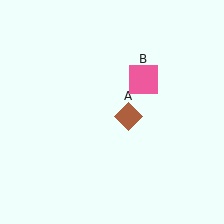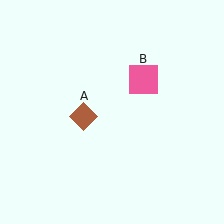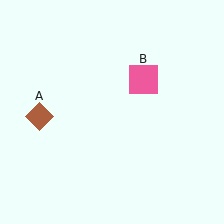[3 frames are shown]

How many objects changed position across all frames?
1 object changed position: brown diamond (object A).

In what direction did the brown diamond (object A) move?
The brown diamond (object A) moved left.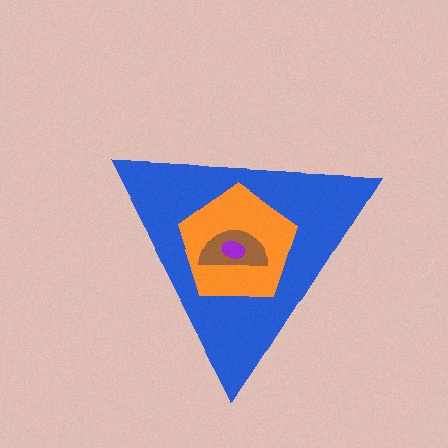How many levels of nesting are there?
4.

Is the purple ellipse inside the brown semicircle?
Yes.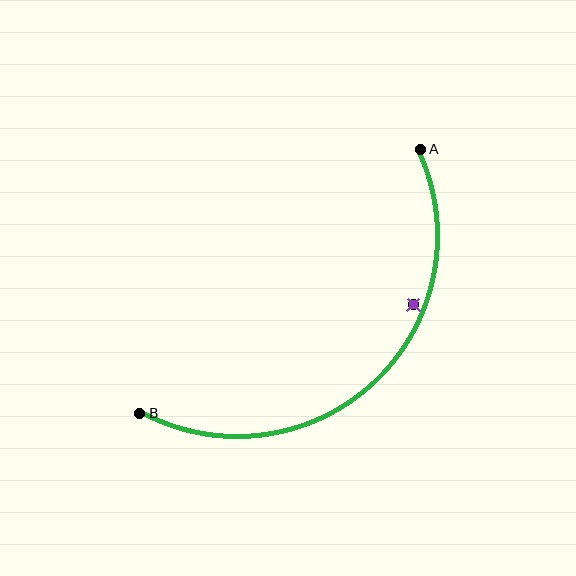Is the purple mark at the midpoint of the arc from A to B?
No — the purple mark does not lie on the arc at all. It sits slightly inside the curve.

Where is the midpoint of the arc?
The arc midpoint is the point on the curve farthest from the straight line joining A and B. It sits below and to the right of that line.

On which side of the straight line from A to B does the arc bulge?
The arc bulges below and to the right of the straight line connecting A and B.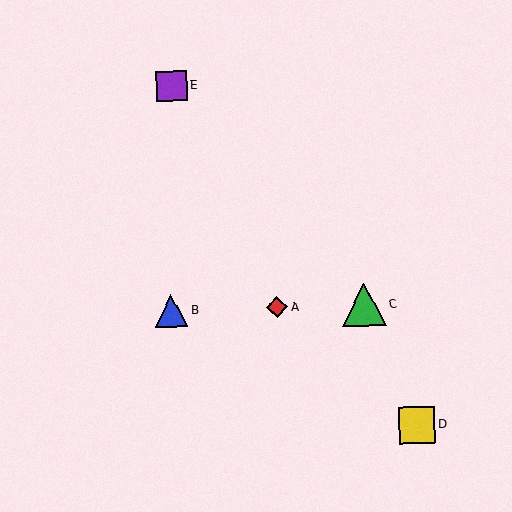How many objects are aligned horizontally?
3 objects (A, B, C) are aligned horizontally.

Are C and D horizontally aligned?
No, C is at y≈305 and D is at y≈425.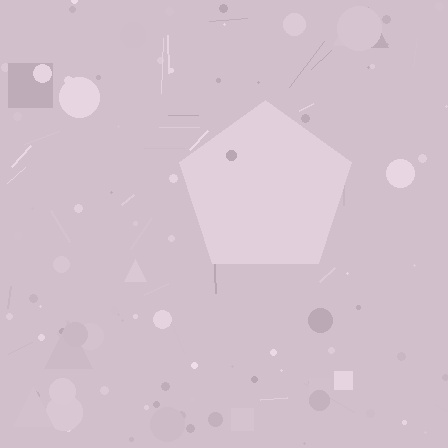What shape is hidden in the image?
A pentagon is hidden in the image.